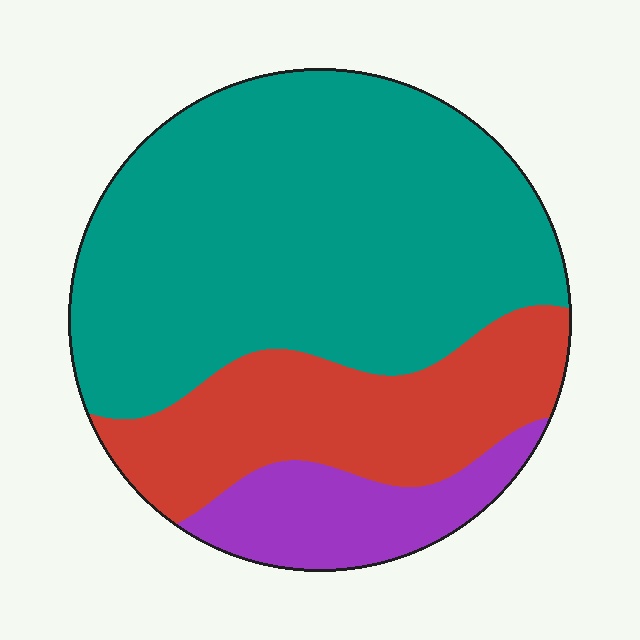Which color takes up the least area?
Purple, at roughly 15%.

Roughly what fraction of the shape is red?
Red takes up about one quarter (1/4) of the shape.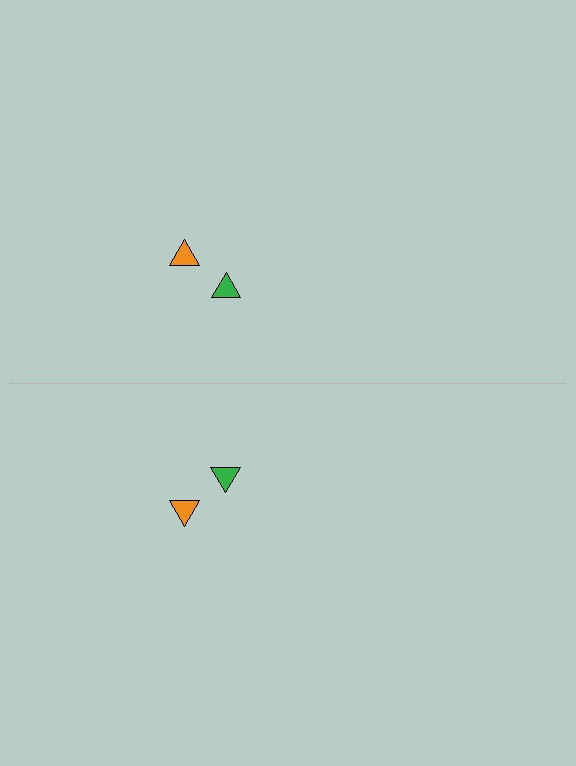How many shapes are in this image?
There are 4 shapes in this image.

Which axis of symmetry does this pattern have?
The pattern has a horizontal axis of symmetry running through the center of the image.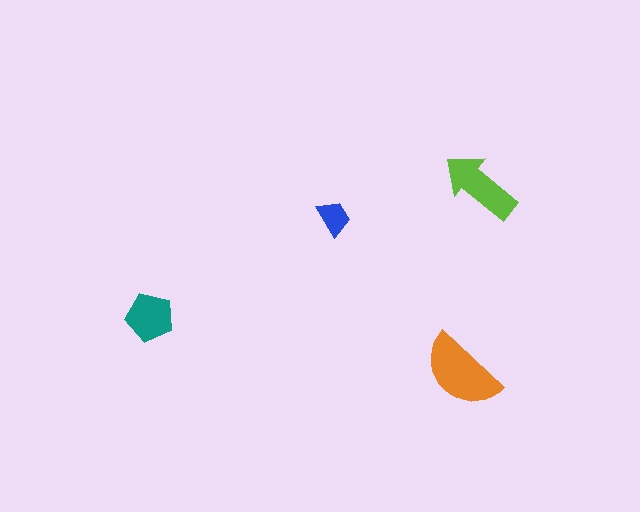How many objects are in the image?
There are 4 objects in the image.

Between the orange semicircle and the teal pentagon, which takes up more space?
The orange semicircle.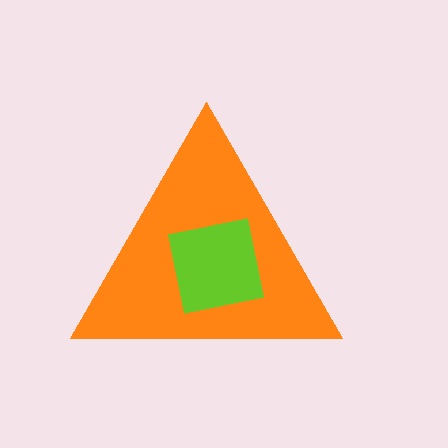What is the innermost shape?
The lime square.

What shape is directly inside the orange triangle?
The lime square.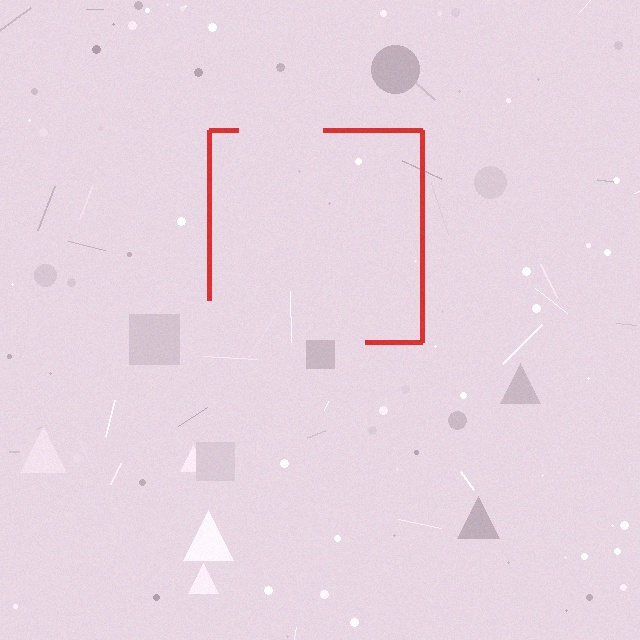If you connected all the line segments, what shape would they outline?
They would outline a square.